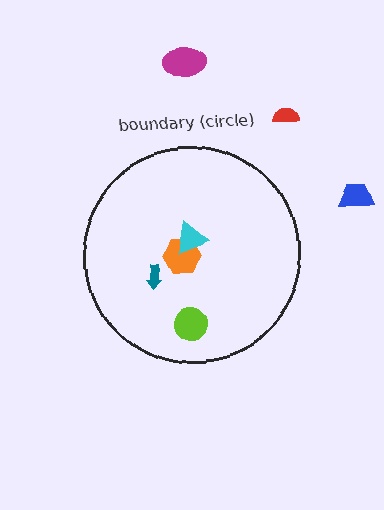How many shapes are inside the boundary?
4 inside, 3 outside.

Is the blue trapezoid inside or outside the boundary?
Outside.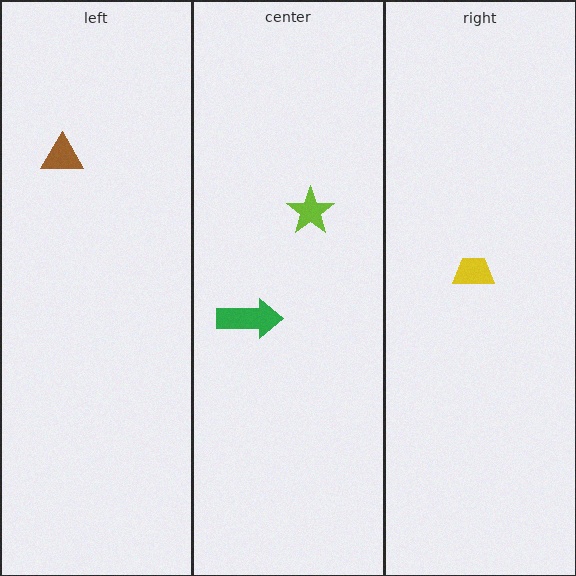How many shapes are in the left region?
1.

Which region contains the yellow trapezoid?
The right region.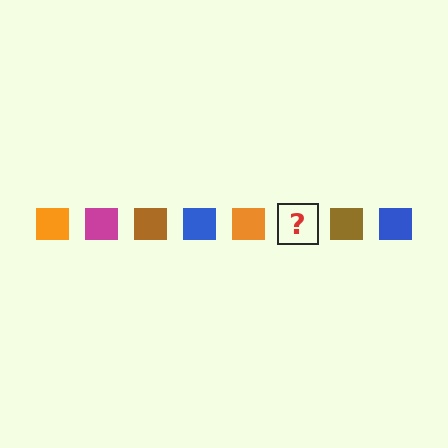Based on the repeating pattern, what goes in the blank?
The blank should be a magenta square.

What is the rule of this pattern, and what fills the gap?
The rule is that the pattern cycles through orange, magenta, brown, blue squares. The gap should be filled with a magenta square.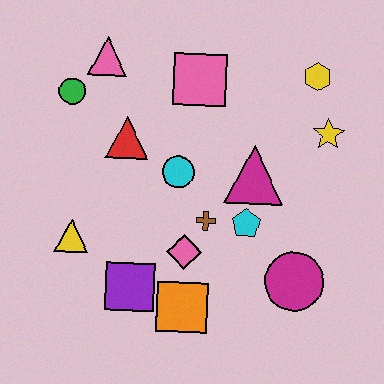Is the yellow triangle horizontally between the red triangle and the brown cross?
No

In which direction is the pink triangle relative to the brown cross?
The pink triangle is above the brown cross.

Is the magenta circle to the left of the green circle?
No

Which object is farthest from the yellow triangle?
The yellow hexagon is farthest from the yellow triangle.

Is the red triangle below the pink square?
Yes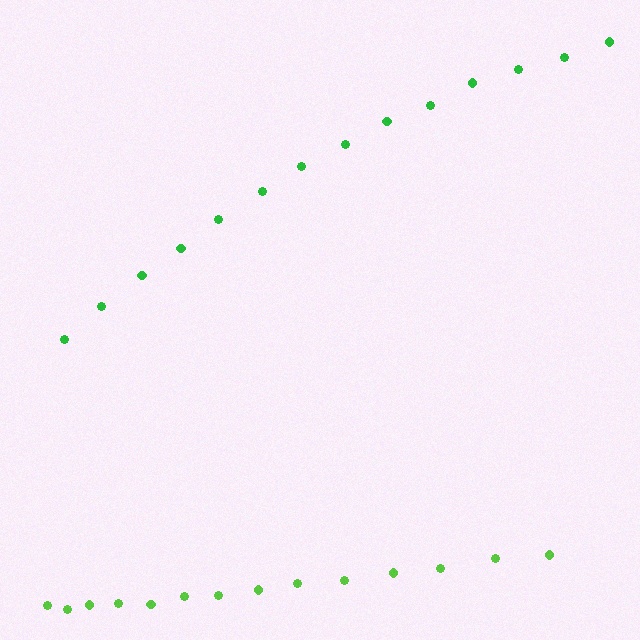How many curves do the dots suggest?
There are 2 distinct paths.